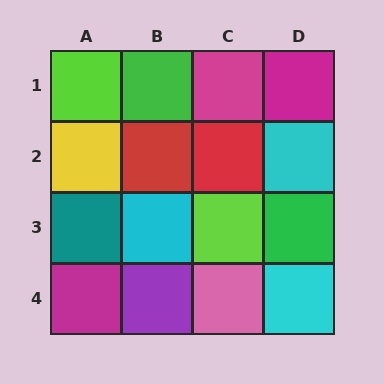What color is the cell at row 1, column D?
Magenta.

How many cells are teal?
1 cell is teal.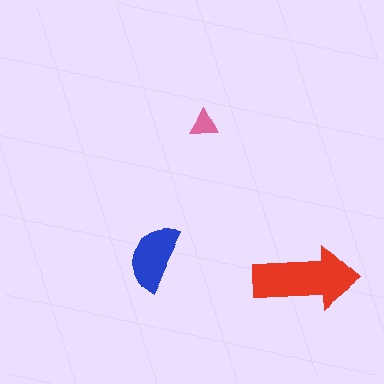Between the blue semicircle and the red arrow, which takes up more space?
The red arrow.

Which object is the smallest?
The pink triangle.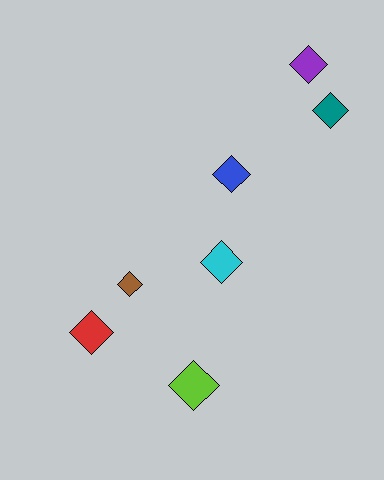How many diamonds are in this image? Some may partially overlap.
There are 7 diamonds.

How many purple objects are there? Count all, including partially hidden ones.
There is 1 purple object.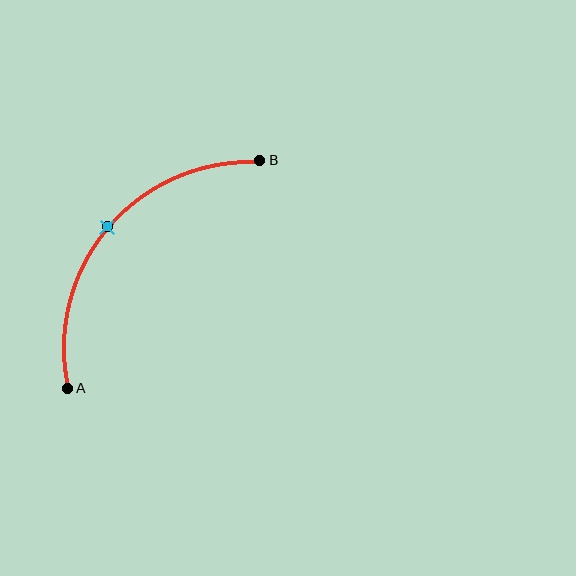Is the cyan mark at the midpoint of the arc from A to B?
Yes. The cyan mark lies on the arc at equal arc-length from both A and B — it is the arc midpoint.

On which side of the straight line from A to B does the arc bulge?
The arc bulges above and to the left of the straight line connecting A and B.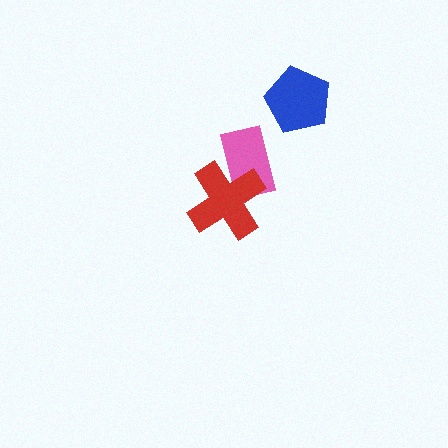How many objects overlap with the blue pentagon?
0 objects overlap with the blue pentagon.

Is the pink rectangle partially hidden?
Yes, it is partially covered by another shape.